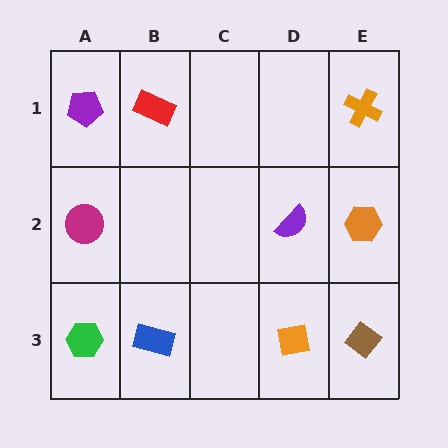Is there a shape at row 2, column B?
No, that cell is empty.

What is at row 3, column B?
A blue rectangle.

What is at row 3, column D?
An orange square.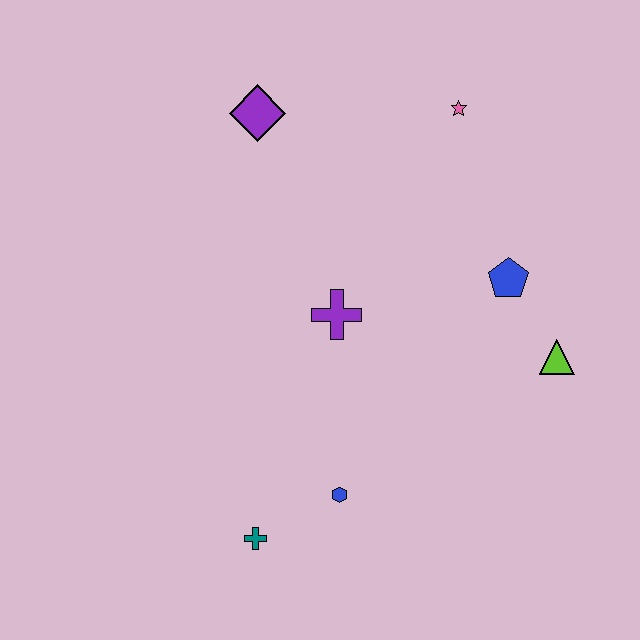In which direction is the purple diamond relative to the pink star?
The purple diamond is to the left of the pink star.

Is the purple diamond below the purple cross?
No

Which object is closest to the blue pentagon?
The lime triangle is closest to the blue pentagon.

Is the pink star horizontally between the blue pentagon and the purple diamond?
Yes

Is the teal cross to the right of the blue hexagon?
No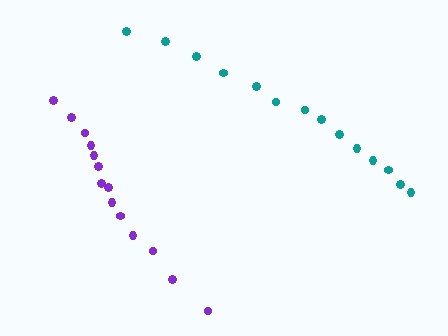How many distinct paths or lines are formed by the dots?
There are 2 distinct paths.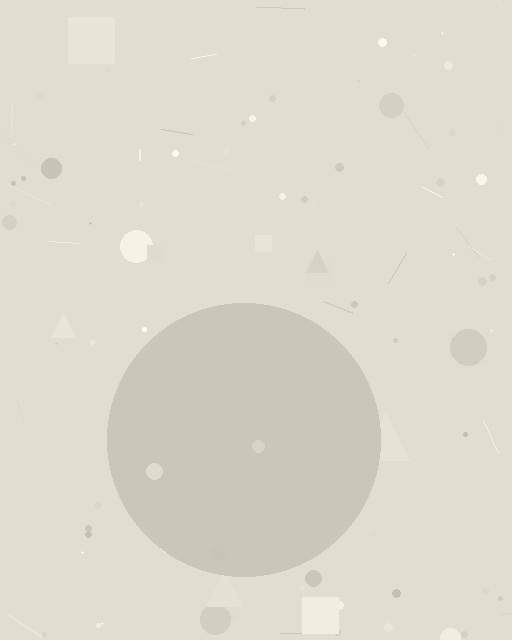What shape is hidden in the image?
A circle is hidden in the image.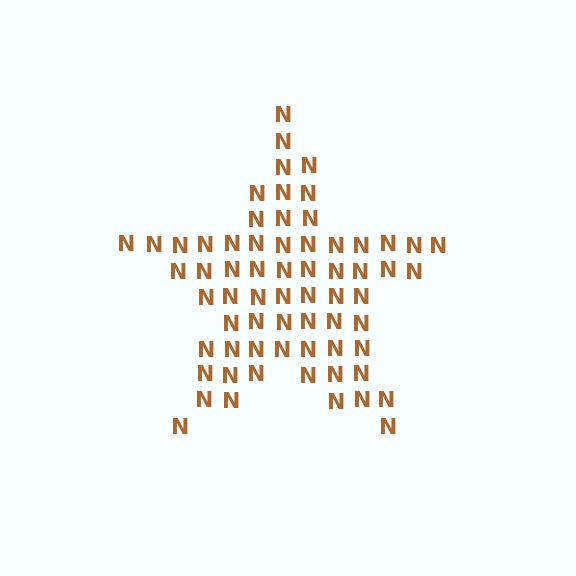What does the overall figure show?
The overall figure shows a star.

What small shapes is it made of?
It is made of small letter N's.